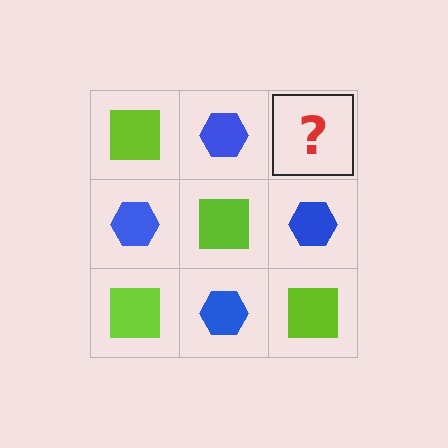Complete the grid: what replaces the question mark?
The question mark should be replaced with a lime square.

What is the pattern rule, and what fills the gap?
The rule is that it alternates lime square and blue hexagon in a checkerboard pattern. The gap should be filled with a lime square.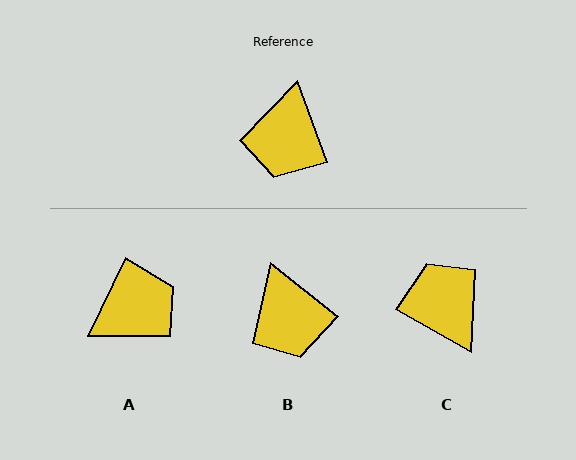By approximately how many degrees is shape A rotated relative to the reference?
Approximately 134 degrees counter-clockwise.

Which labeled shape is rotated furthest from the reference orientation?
C, about 139 degrees away.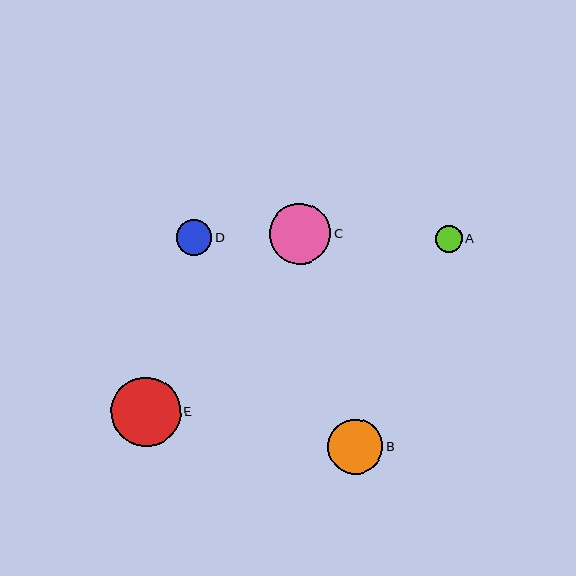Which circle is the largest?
Circle E is the largest with a size of approximately 70 pixels.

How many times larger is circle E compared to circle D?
Circle E is approximately 2.0 times the size of circle D.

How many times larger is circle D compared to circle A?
Circle D is approximately 1.3 times the size of circle A.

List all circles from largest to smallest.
From largest to smallest: E, C, B, D, A.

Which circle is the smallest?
Circle A is the smallest with a size of approximately 27 pixels.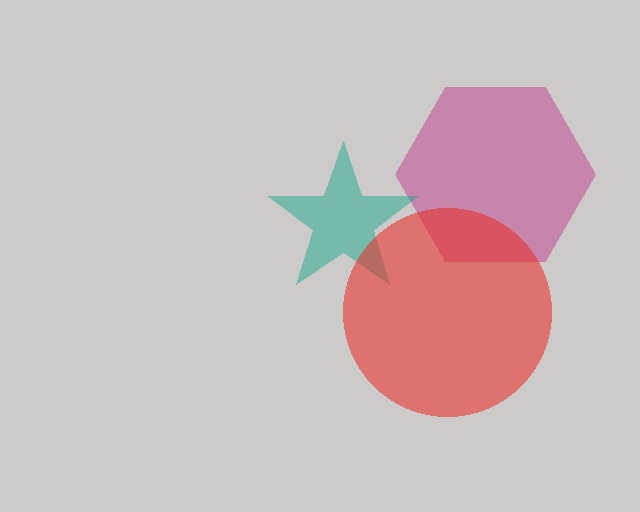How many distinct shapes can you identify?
There are 3 distinct shapes: a magenta hexagon, a teal star, a red circle.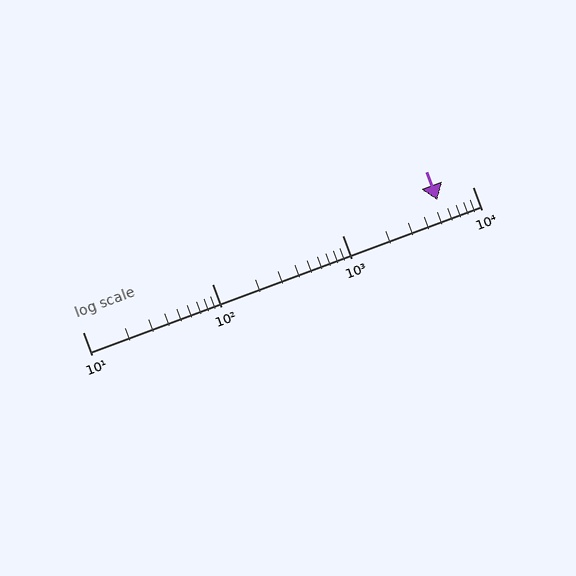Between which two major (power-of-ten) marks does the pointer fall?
The pointer is between 1000 and 10000.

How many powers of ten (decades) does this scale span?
The scale spans 3 decades, from 10 to 10000.